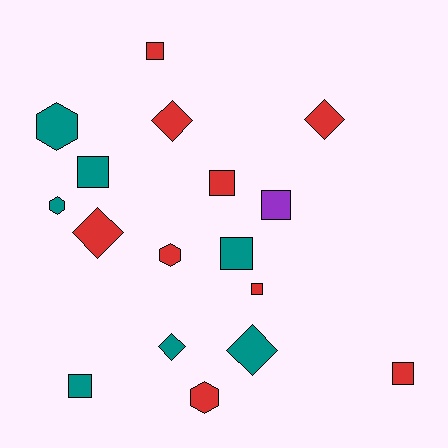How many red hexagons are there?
There are 2 red hexagons.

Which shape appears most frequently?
Square, with 8 objects.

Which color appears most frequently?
Red, with 9 objects.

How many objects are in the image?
There are 17 objects.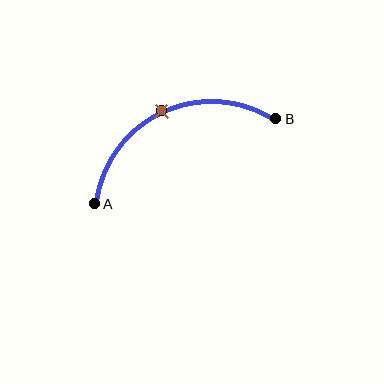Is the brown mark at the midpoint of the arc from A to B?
Yes. The brown mark lies on the arc at equal arc-length from both A and B — it is the arc midpoint.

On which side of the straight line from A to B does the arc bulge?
The arc bulges above the straight line connecting A and B.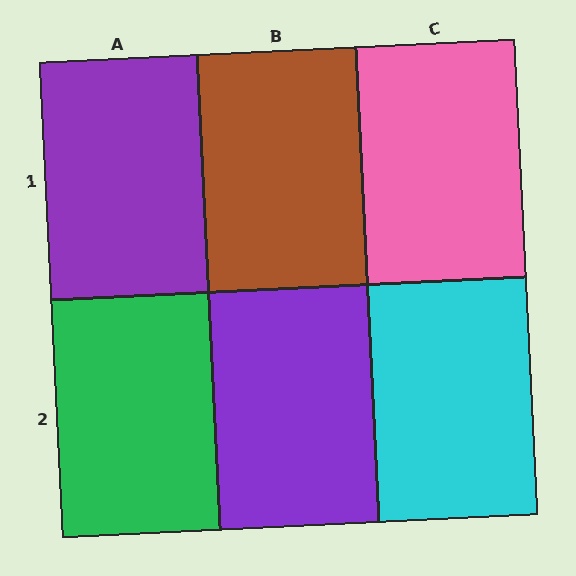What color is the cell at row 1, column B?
Brown.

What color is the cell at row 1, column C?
Pink.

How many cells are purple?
2 cells are purple.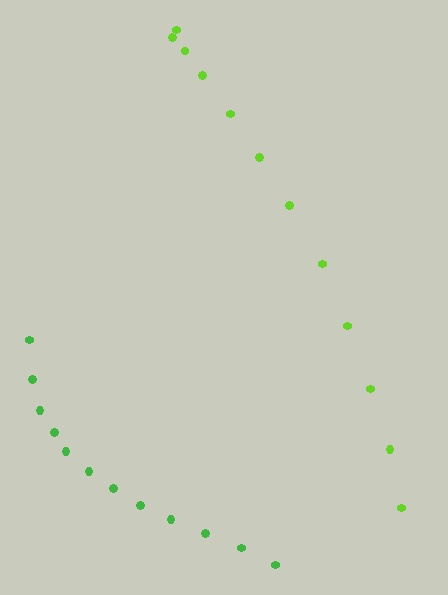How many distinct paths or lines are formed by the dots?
There are 2 distinct paths.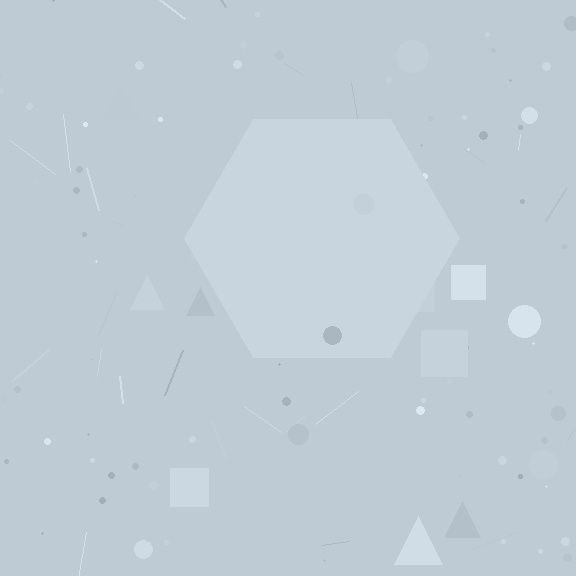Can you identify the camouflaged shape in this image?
The camouflaged shape is a hexagon.